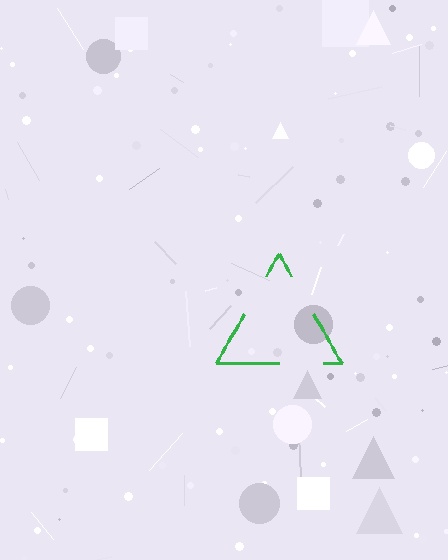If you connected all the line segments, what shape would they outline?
They would outline a triangle.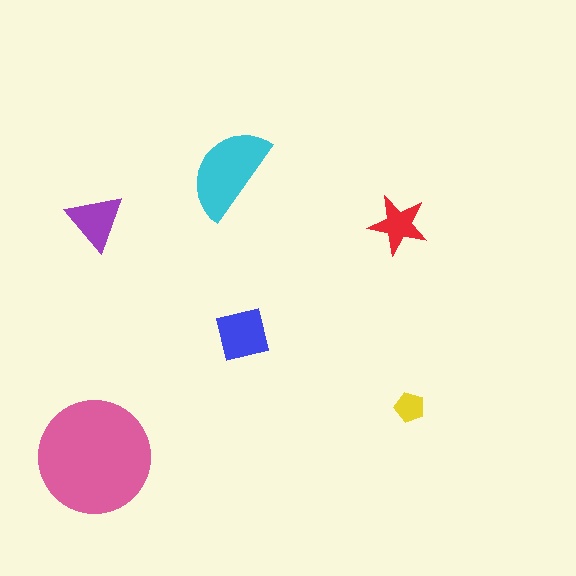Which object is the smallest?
The yellow pentagon.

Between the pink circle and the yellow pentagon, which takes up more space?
The pink circle.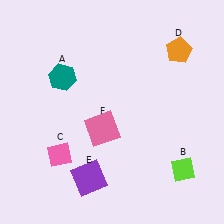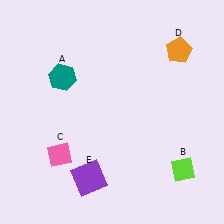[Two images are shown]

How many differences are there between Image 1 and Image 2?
There is 1 difference between the two images.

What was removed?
The pink square (F) was removed in Image 2.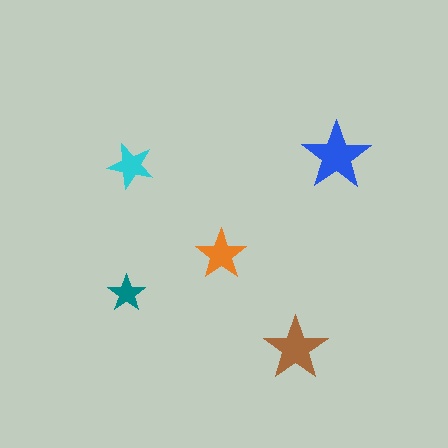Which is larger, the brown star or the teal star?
The brown one.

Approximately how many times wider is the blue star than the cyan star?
About 1.5 times wider.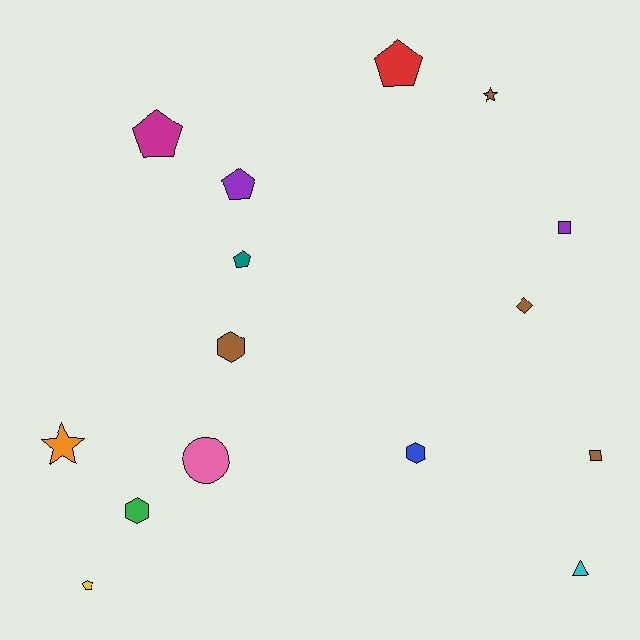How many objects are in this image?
There are 15 objects.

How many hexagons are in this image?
There are 3 hexagons.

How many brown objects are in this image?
There are 4 brown objects.